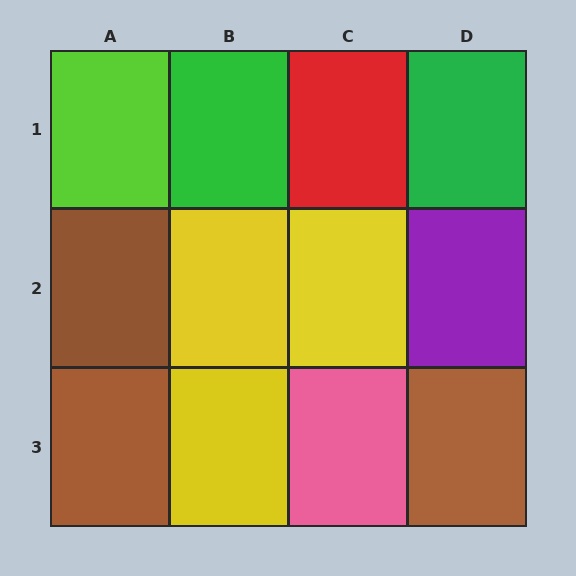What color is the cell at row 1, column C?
Red.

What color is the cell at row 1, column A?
Lime.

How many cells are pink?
1 cell is pink.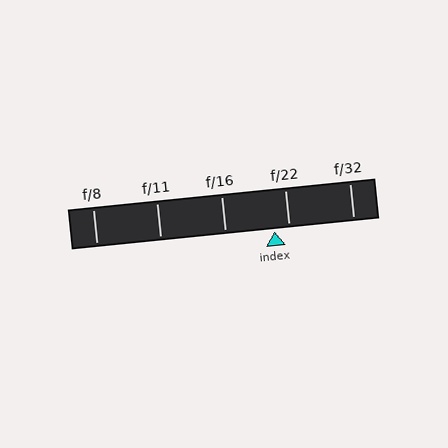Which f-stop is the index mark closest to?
The index mark is closest to f/22.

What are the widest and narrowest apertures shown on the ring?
The widest aperture shown is f/8 and the narrowest is f/32.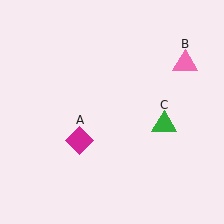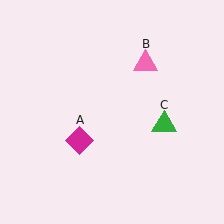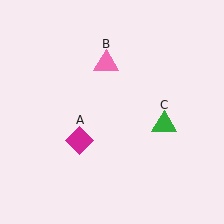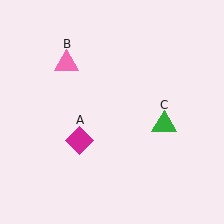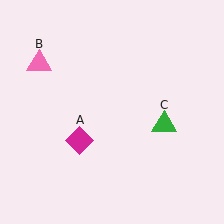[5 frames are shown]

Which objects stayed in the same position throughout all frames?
Magenta diamond (object A) and green triangle (object C) remained stationary.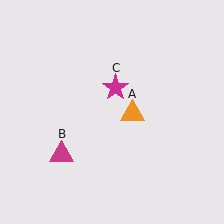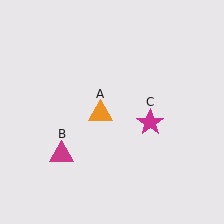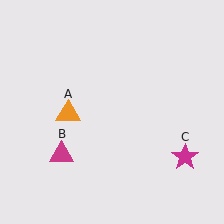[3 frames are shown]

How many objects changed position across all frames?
2 objects changed position: orange triangle (object A), magenta star (object C).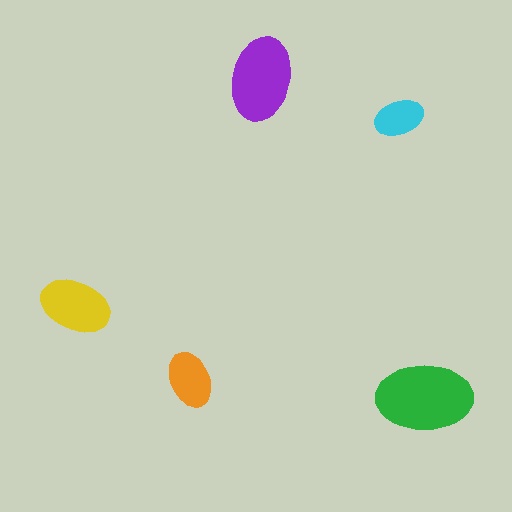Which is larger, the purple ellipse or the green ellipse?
The green one.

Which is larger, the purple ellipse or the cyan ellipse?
The purple one.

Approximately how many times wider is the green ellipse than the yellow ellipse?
About 1.5 times wider.